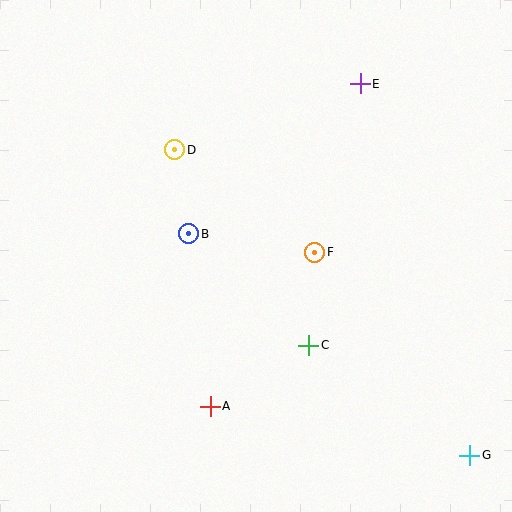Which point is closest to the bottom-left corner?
Point A is closest to the bottom-left corner.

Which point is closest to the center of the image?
Point F at (315, 252) is closest to the center.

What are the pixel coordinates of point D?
Point D is at (175, 150).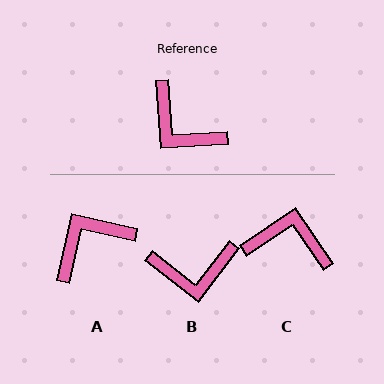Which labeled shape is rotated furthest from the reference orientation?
C, about 149 degrees away.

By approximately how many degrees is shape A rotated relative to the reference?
Approximately 106 degrees clockwise.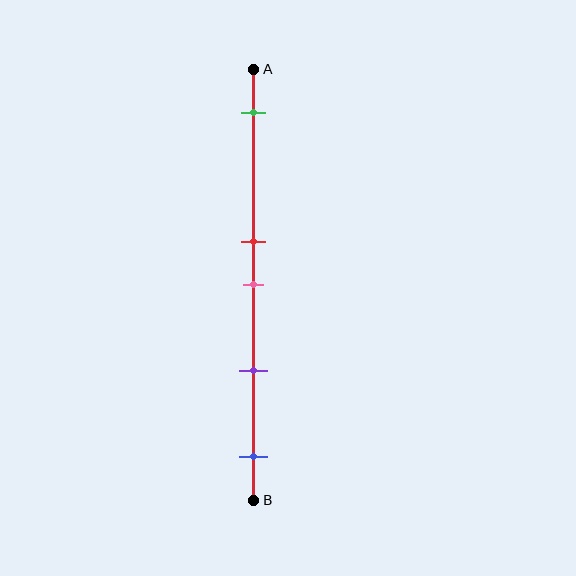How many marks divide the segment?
There are 5 marks dividing the segment.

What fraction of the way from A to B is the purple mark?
The purple mark is approximately 70% (0.7) of the way from A to B.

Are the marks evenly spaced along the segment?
No, the marks are not evenly spaced.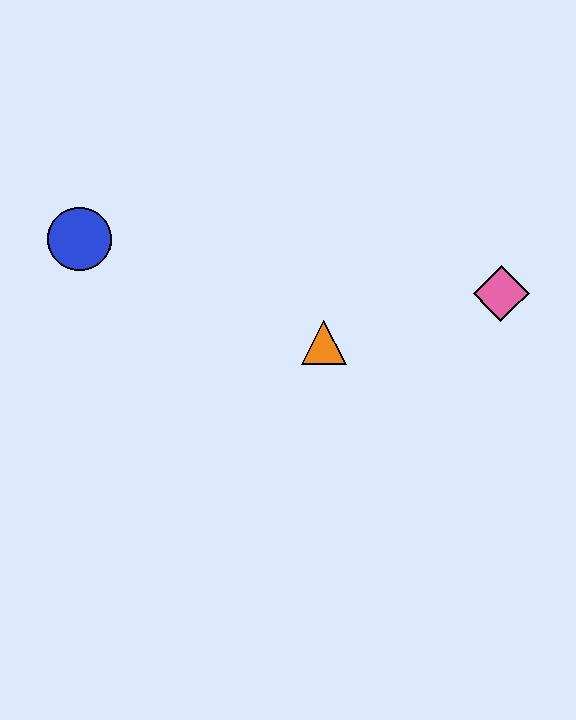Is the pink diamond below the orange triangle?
No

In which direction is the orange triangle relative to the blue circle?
The orange triangle is to the right of the blue circle.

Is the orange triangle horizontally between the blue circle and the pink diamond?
Yes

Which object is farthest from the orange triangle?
The blue circle is farthest from the orange triangle.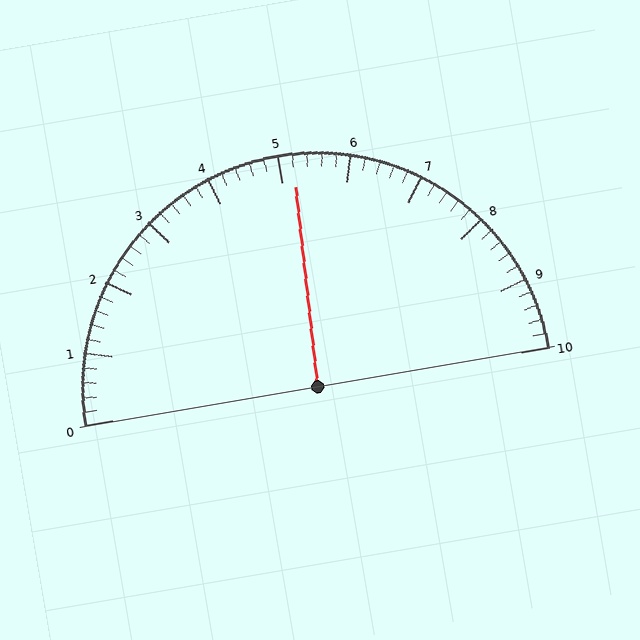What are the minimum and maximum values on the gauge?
The gauge ranges from 0 to 10.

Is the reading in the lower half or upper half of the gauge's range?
The reading is in the upper half of the range (0 to 10).